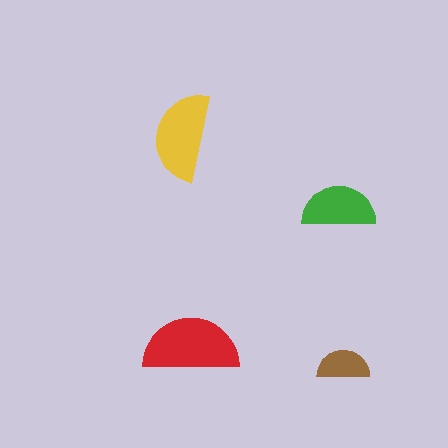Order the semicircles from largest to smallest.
the red one, the yellow one, the green one, the brown one.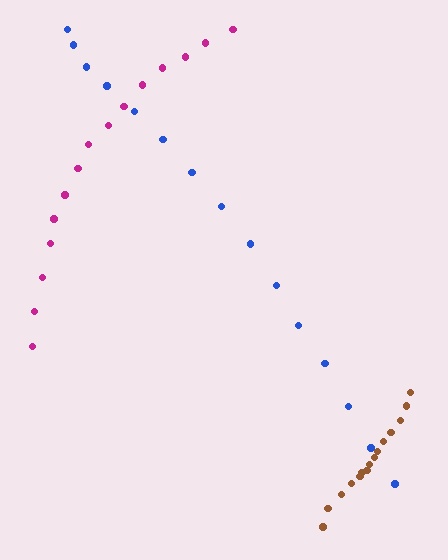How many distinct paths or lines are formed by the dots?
There are 3 distinct paths.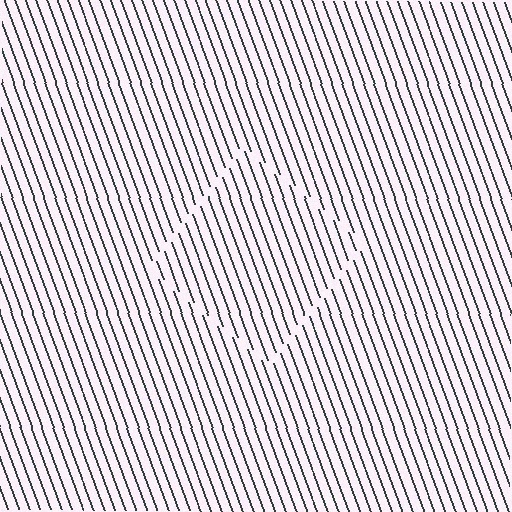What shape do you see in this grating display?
An illusory square. The interior of the shape contains the same grating, shifted by half a period — the contour is defined by the phase discontinuity where line-ends from the inner and outer gratings abut.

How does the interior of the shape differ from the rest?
The interior of the shape contains the same grating, shifted by half a period — the contour is defined by the phase discontinuity where line-ends from the inner and outer gratings abut.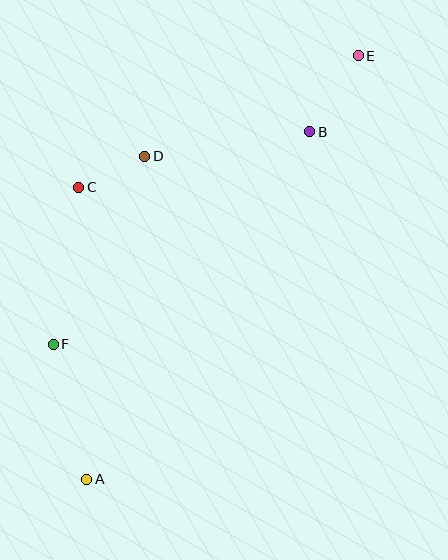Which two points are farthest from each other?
Points A and E are farthest from each other.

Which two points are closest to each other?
Points C and D are closest to each other.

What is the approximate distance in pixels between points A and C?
The distance between A and C is approximately 292 pixels.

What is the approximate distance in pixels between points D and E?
The distance between D and E is approximately 236 pixels.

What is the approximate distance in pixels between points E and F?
The distance between E and F is approximately 420 pixels.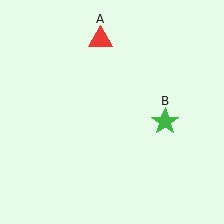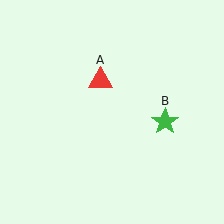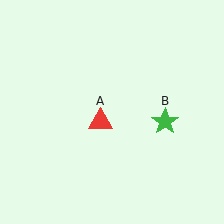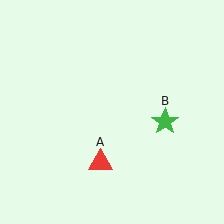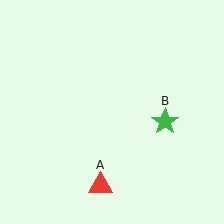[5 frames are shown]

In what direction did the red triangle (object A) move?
The red triangle (object A) moved down.